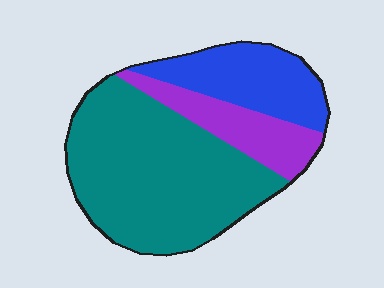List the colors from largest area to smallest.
From largest to smallest: teal, blue, purple.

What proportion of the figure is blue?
Blue takes up between a sixth and a third of the figure.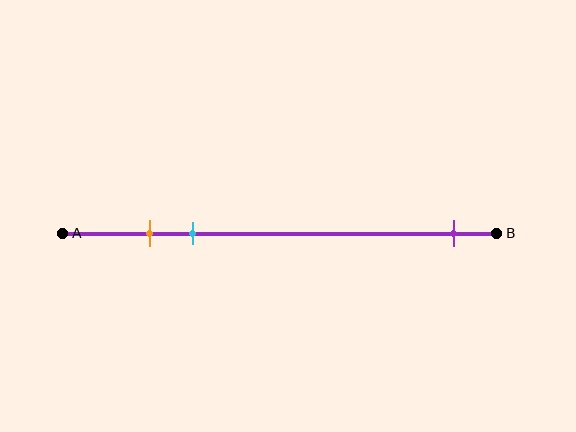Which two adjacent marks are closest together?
The orange and cyan marks are the closest adjacent pair.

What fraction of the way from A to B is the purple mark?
The purple mark is approximately 90% (0.9) of the way from A to B.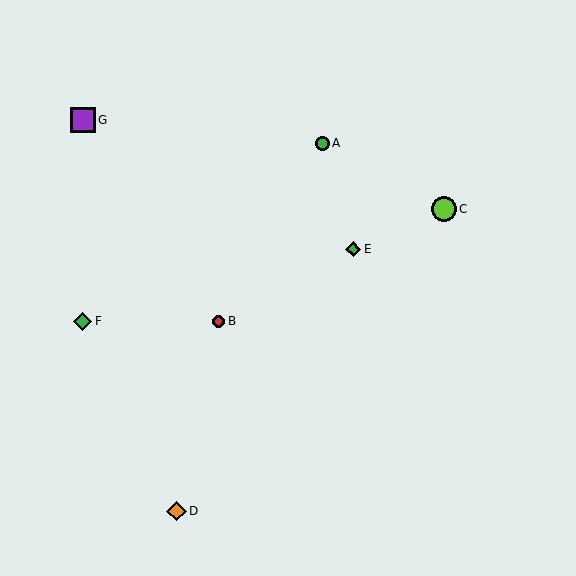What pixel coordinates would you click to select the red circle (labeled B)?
Click at (219, 321) to select the red circle B.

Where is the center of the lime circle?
The center of the lime circle is at (444, 209).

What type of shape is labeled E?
Shape E is a green diamond.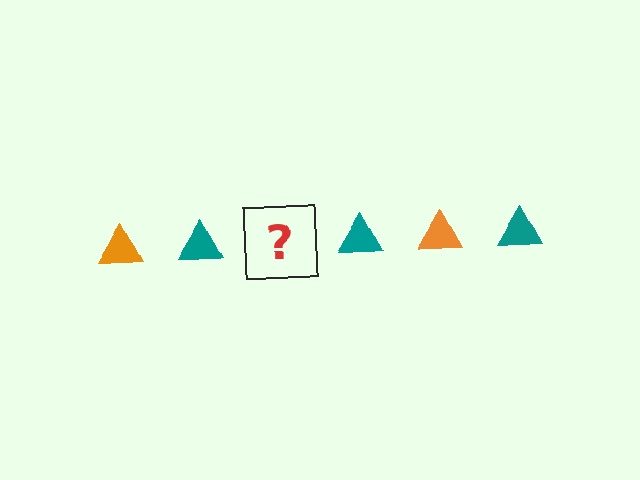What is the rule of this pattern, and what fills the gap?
The rule is that the pattern cycles through orange, teal triangles. The gap should be filled with an orange triangle.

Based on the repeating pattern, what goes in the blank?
The blank should be an orange triangle.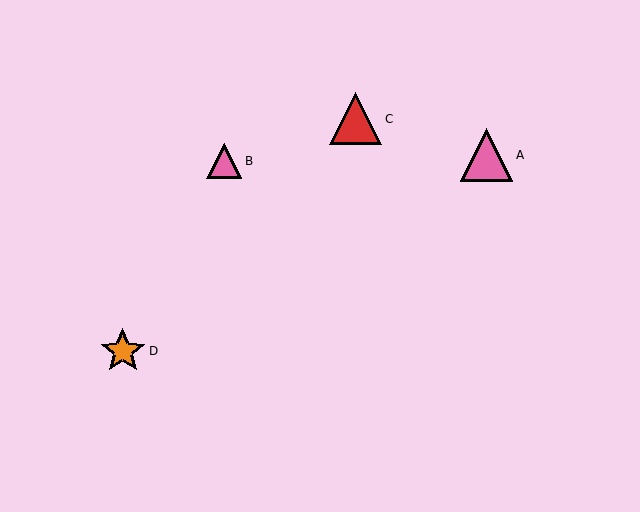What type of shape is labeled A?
Shape A is a pink triangle.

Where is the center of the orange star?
The center of the orange star is at (123, 351).